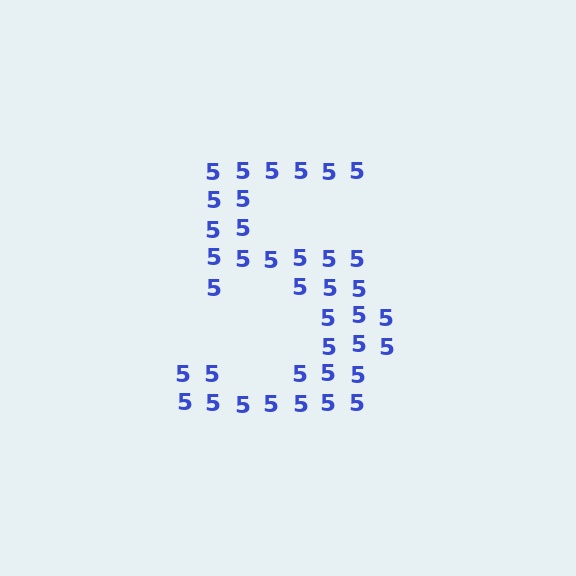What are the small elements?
The small elements are digit 5's.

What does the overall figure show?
The overall figure shows the digit 5.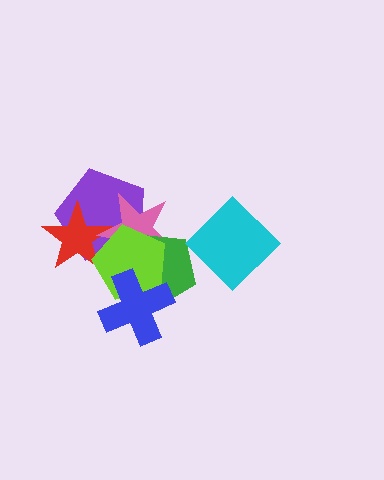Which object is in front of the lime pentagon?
The blue cross is in front of the lime pentagon.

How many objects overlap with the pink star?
4 objects overlap with the pink star.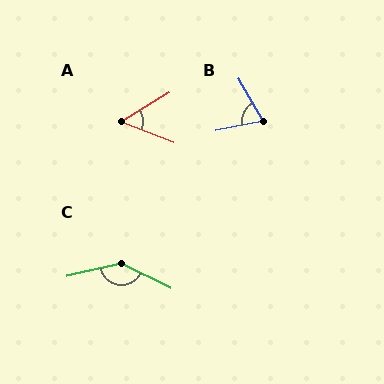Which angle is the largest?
C, at approximately 141 degrees.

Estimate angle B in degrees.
Approximately 72 degrees.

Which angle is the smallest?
A, at approximately 53 degrees.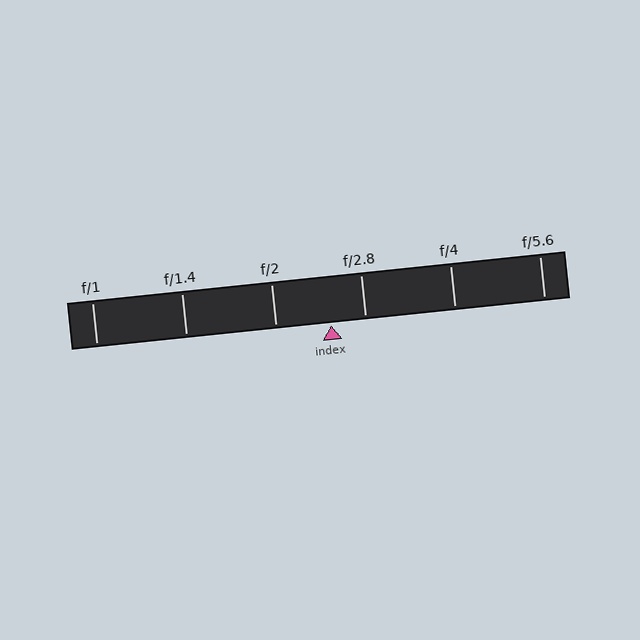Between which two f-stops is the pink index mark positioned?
The index mark is between f/2 and f/2.8.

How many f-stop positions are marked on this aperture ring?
There are 6 f-stop positions marked.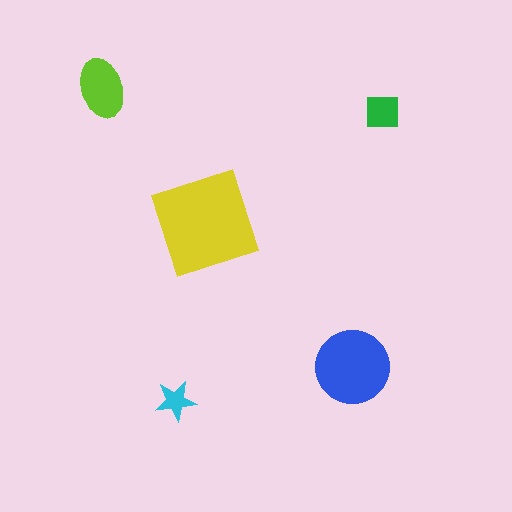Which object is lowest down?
The cyan star is bottommost.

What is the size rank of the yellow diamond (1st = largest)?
1st.